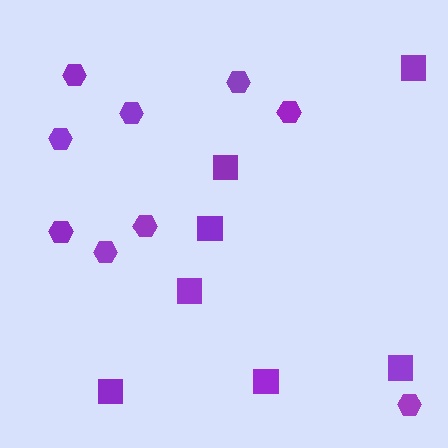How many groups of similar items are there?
There are 2 groups: one group of squares (7) and one group of hexagons (9).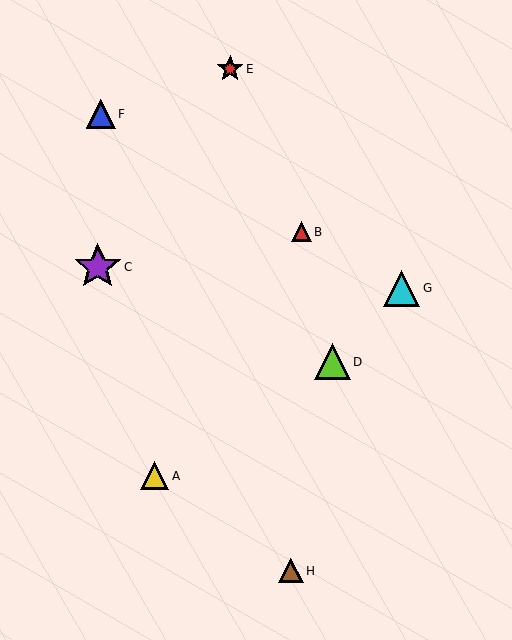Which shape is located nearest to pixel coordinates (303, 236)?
The red triangle (labeled B) at (301, 232) is nearest to that location.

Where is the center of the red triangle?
The center of the red triangle is at (301, 232).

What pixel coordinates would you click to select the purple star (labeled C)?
Click at (98, 267) to select the purple star C.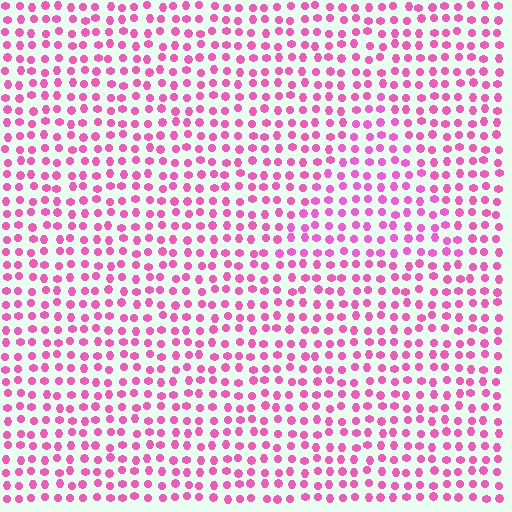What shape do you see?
I see a triangle.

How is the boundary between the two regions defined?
The boundary is defined purely by a slight shift in hue (about 13 degrees). Spacing, size, and orientation are identical on both sides.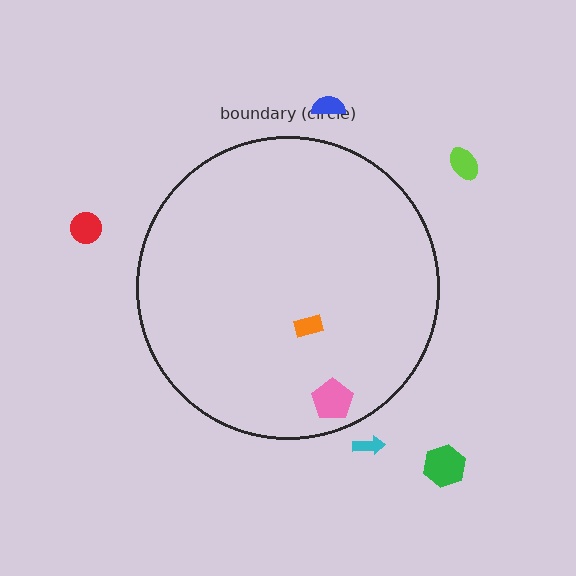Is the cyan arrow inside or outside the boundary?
Outside.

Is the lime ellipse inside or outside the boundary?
Outside.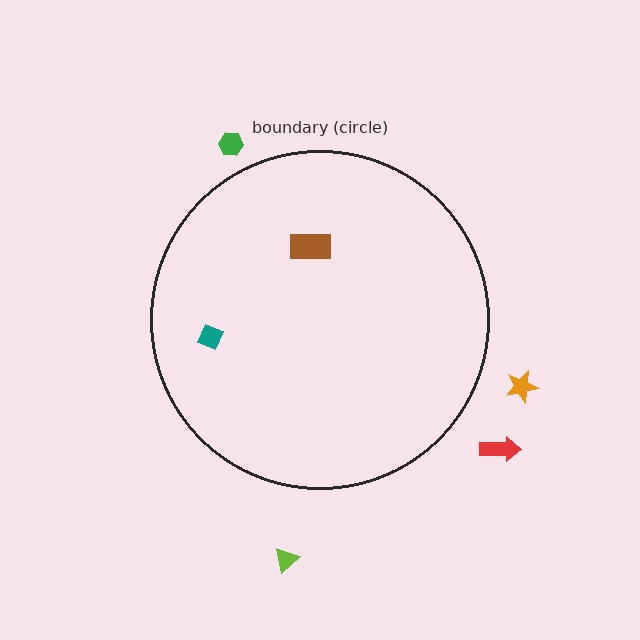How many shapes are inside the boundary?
2 inside, 4 outside.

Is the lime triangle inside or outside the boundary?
Outside.